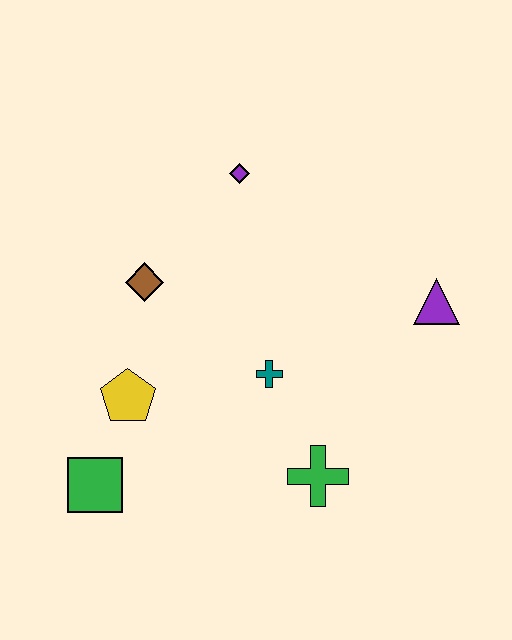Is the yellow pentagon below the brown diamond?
Yes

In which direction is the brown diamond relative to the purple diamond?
The brown diamond is below the purple diamond.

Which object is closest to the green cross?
The teal cross is closest to the green cross.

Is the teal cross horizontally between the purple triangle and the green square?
Yes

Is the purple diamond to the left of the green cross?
Yes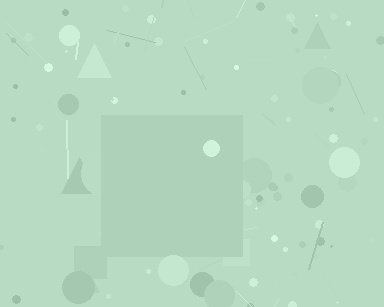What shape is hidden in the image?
A square is hidden in the image.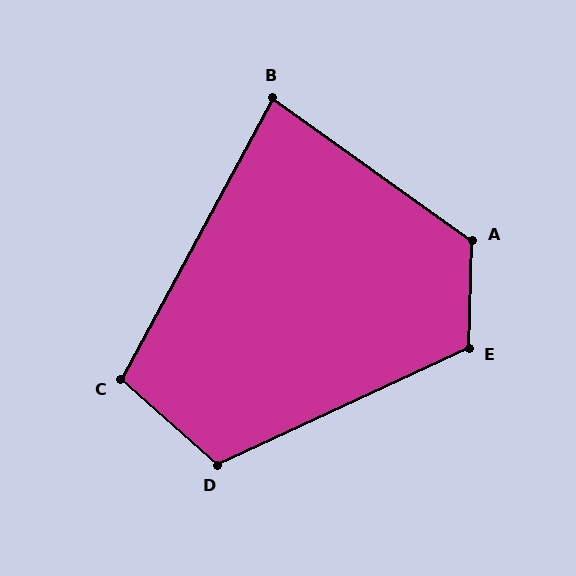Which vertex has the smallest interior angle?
B, at approximately 83 degrees.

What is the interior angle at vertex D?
Approximately 114 degrees (obtuse).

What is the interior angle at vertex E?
Approximately 117 degrees (obtuse).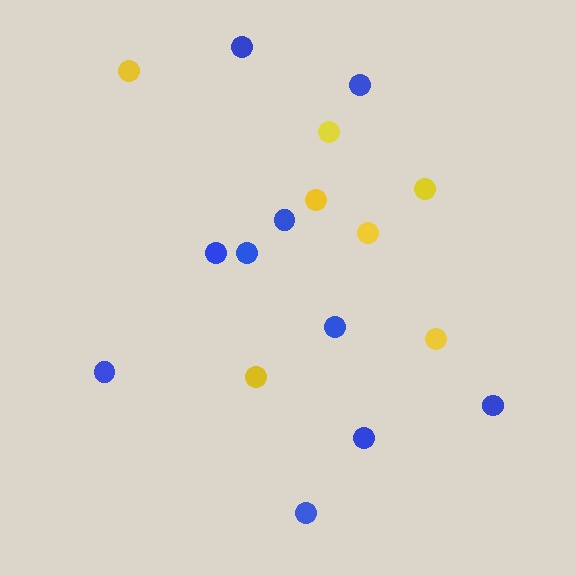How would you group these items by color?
There are 2 groups: one group of yellow circles (7) and one group of blue circles (10).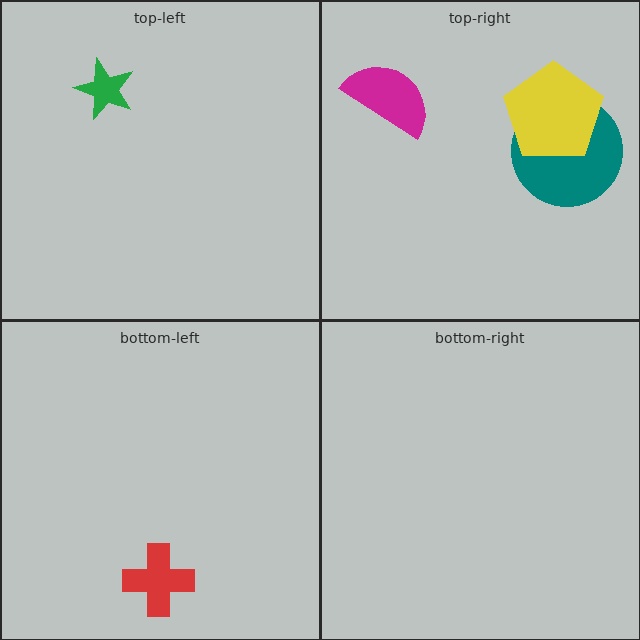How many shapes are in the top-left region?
1.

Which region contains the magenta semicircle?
The top-right region.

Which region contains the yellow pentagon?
The top-right region.